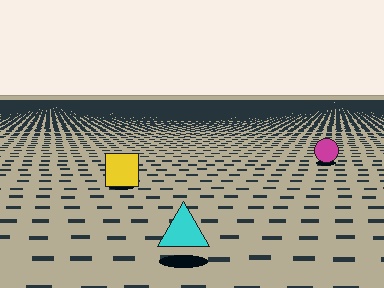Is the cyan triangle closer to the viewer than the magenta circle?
Yes. The cyan triangle is closer — you can tell from the texture gradient: the ground texture is coarser near it.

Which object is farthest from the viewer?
The magenta circle is farthest from the viewer. It appears smaller and the ground texture around it is denser.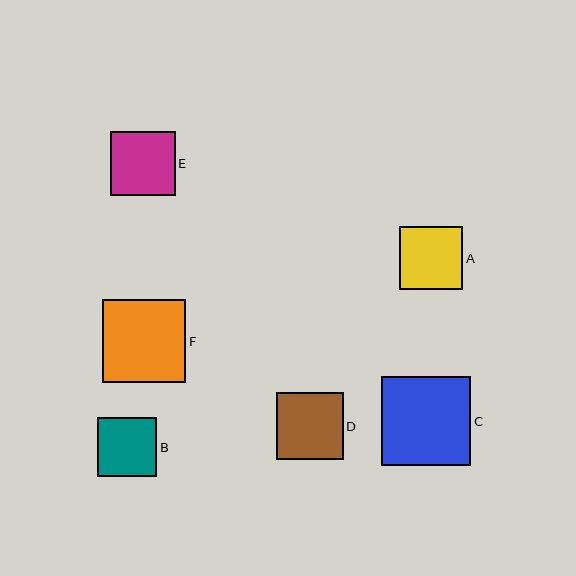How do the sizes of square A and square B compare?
Square A and square B are approximately the same size.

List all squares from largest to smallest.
From largest to smallest: C, F, D, E, A, B.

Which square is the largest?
Square C is the largest with a size of approximately 89 pixels.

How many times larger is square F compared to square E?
Square F is approximately 1.3 times the size of square E.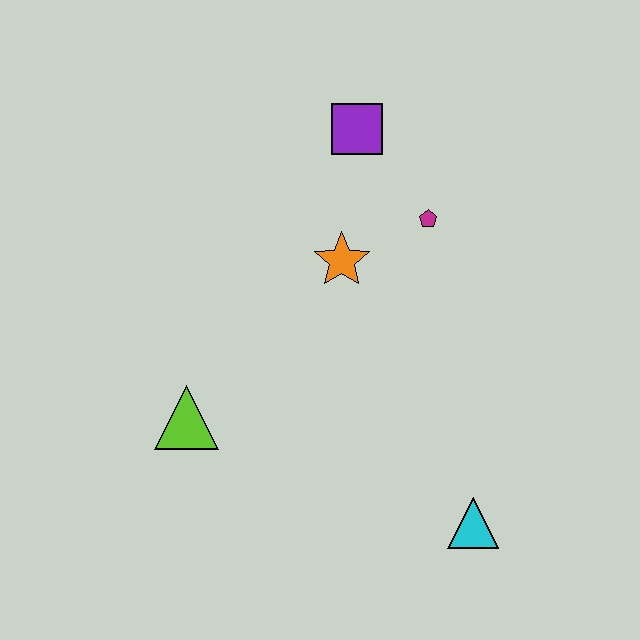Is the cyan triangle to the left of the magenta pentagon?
No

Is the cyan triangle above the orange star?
No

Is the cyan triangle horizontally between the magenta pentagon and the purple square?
No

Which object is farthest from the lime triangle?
The purple square is farthest from the lime triangle.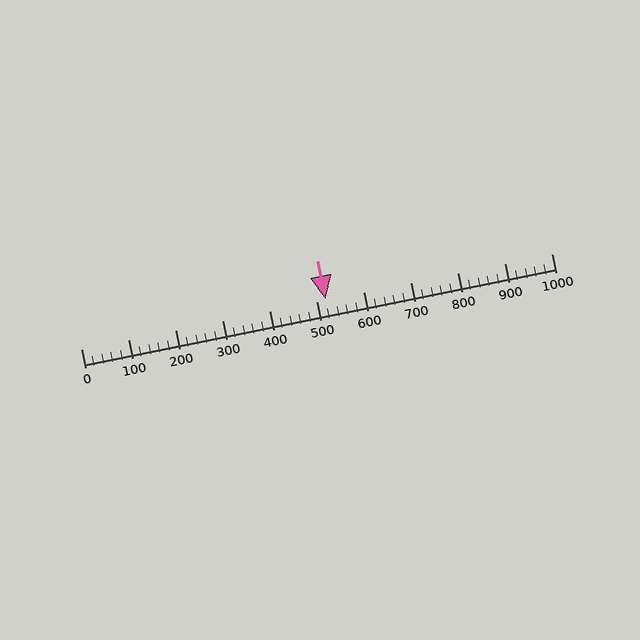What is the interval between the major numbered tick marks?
The major tick marks are spaced 100 units apart.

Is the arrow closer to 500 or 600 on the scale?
The arrow is closer to 500.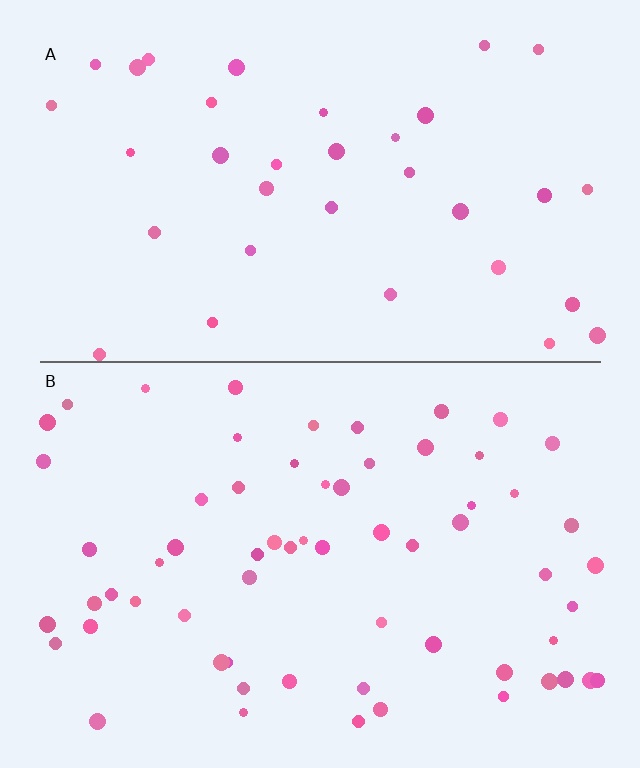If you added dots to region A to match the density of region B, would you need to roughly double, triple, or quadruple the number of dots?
Approximately double.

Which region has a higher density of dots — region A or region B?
B (the bottom).